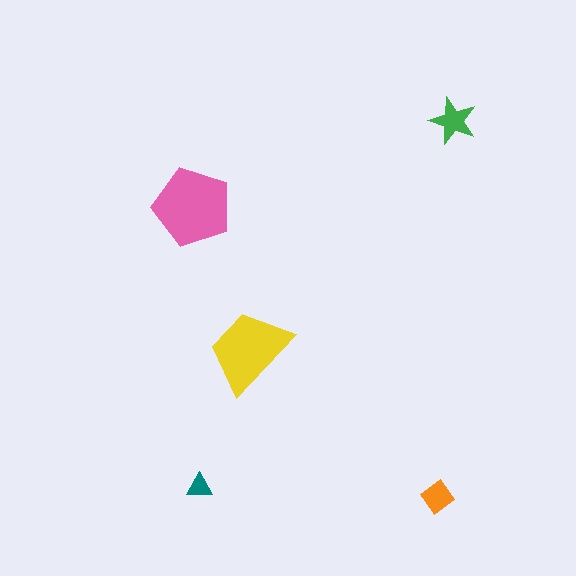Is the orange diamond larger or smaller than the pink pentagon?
Smaller.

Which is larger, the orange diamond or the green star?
The green star.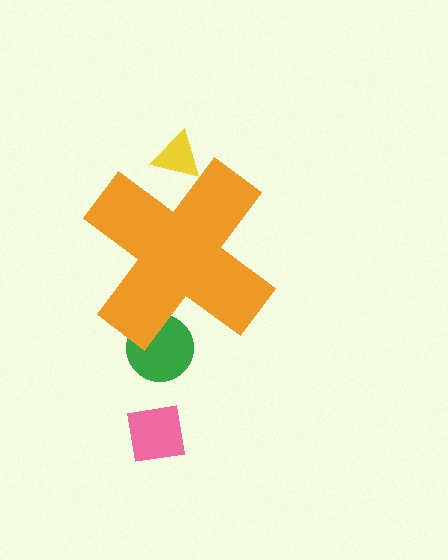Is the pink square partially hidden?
No, the pink square is fully visible.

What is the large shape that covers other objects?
An orange cross.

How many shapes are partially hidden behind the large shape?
2 shapes are partially hidden.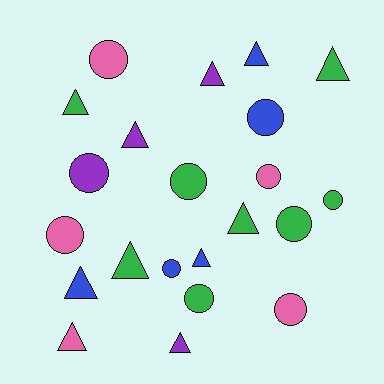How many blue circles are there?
There are 2 blue circles.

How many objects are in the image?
There are 22 objects.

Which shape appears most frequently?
Circle, with 11 objects.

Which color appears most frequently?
Green, with 8 objects.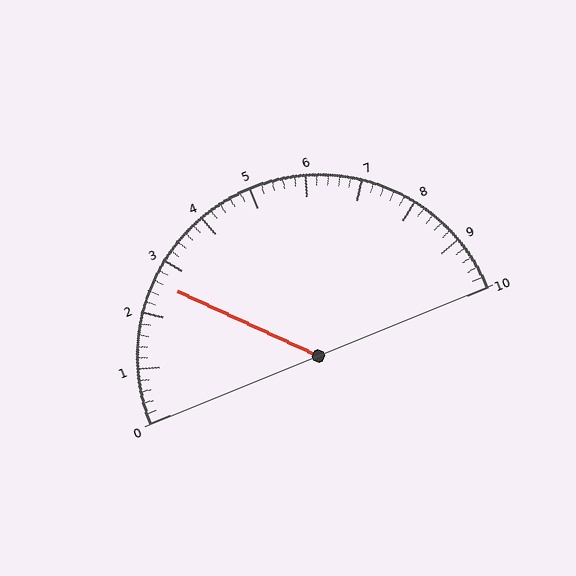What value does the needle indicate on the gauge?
The needle indicates approximately 2.6.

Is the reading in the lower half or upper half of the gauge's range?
The reading is in the lower half of the range (0 to 10).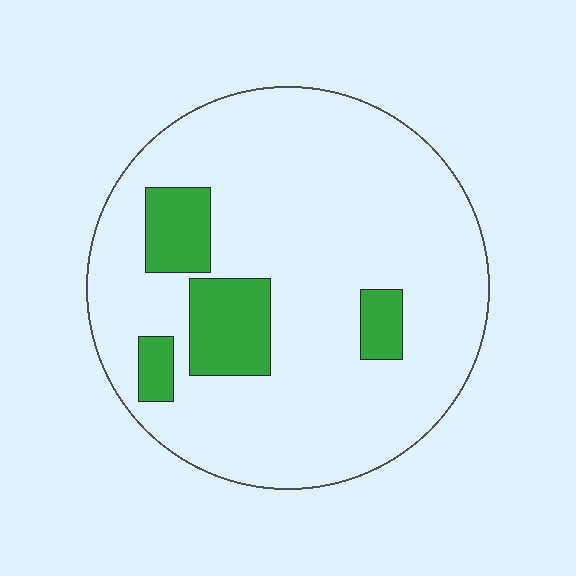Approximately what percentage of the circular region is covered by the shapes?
Approximately 15%.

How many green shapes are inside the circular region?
4.